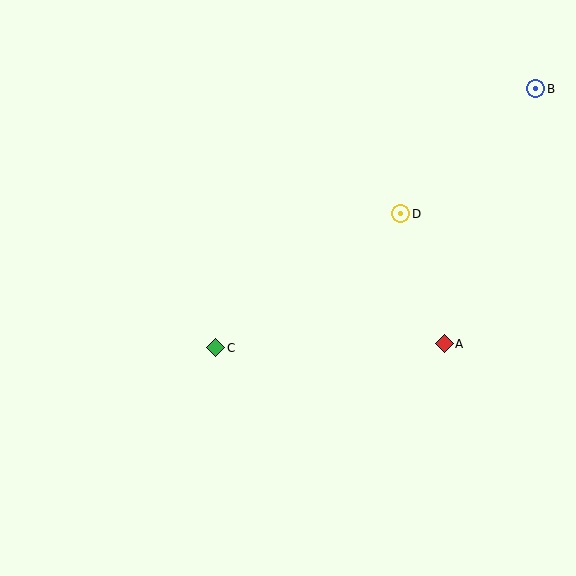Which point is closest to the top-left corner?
Point C is closest to the top-left corner.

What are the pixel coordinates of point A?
Point A is at (444, 344).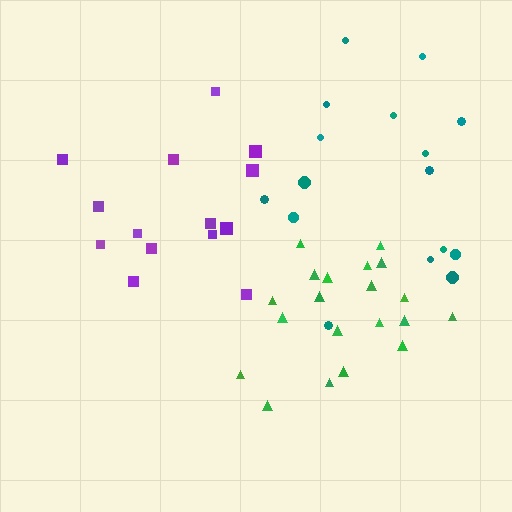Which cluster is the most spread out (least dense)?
Teal.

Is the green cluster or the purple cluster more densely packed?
Green.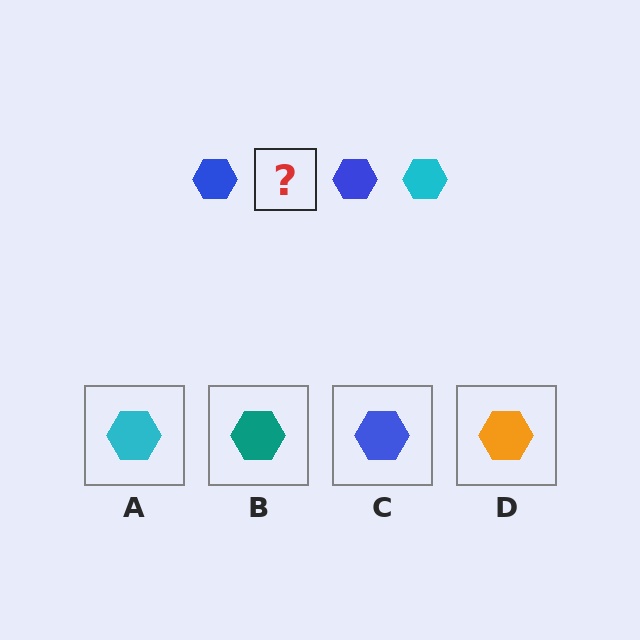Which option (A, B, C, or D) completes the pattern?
A.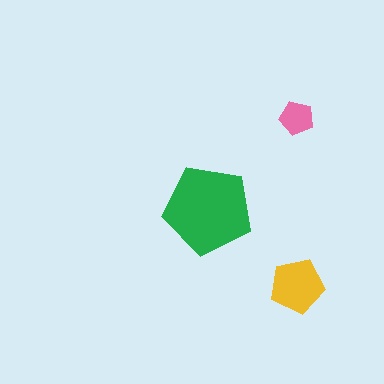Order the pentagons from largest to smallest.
the green one, the yellow one, the pink one.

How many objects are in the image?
There are 3 objects in the image.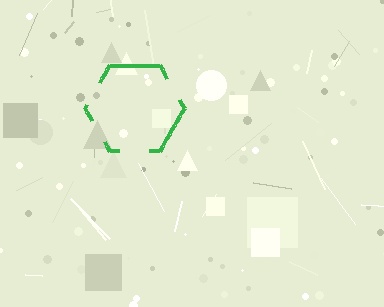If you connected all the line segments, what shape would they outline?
They would outline a hexagon.